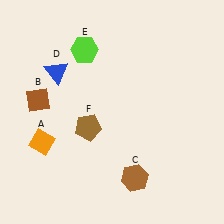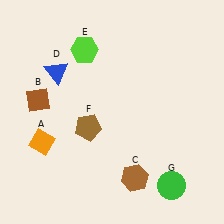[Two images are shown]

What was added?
A green circle (G) was added in Image 2.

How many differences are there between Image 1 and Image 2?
There is 1 difference between the two images.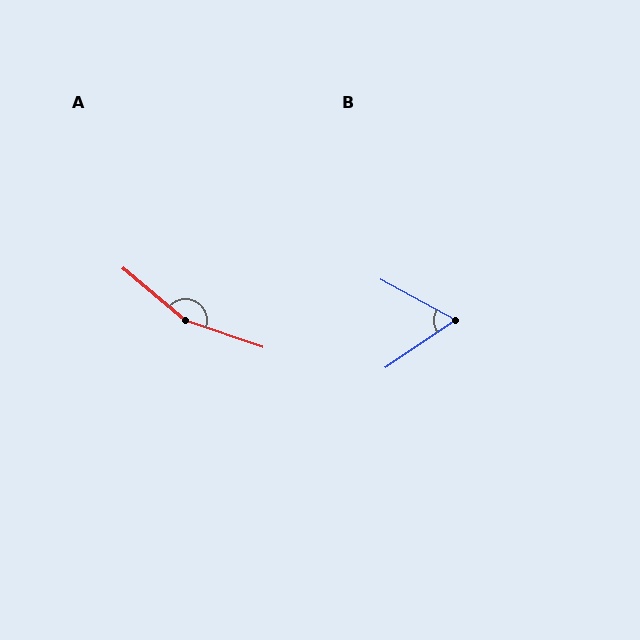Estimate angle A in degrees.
Approximately 159 degrees.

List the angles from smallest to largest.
B (63°), A (159°).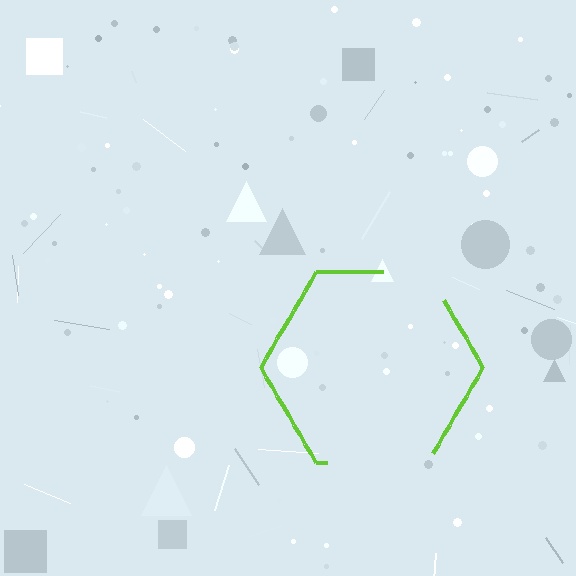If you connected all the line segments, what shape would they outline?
They would outline a hexagon.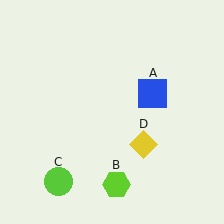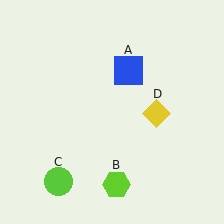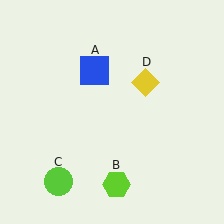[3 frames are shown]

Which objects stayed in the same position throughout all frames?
Lime hexagon (object B) and lime circle (object C) remained stationary.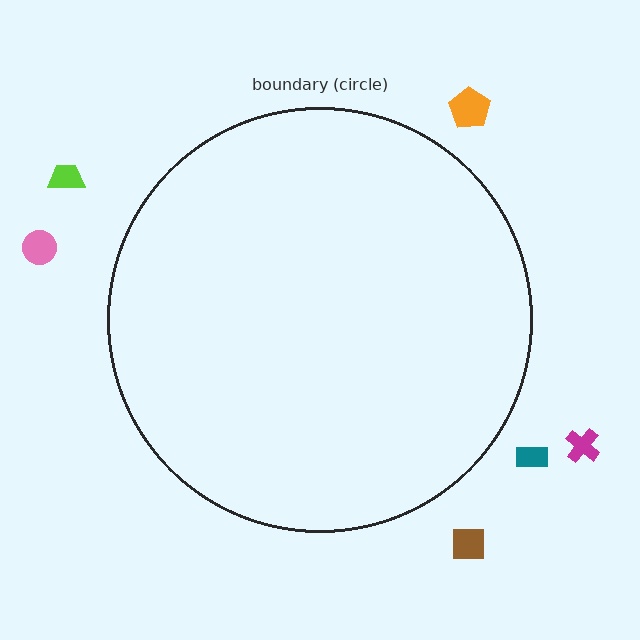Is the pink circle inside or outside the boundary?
Outside.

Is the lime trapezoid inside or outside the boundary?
Outside.